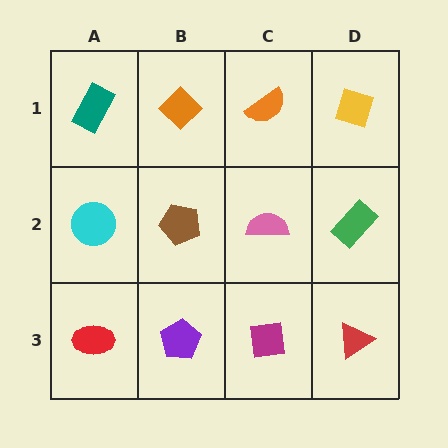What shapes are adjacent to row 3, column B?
A brown pentagon (row 2, column B), a red ellipse (row 3, column A), a magenta square (row 3, column C).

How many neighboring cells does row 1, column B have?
3.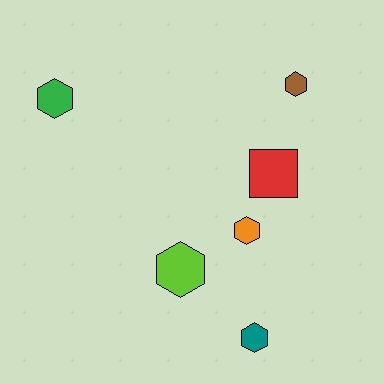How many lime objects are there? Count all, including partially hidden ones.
There is 1 lime object.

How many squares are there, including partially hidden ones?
There is 1 square.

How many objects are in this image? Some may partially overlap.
There are 6 objects.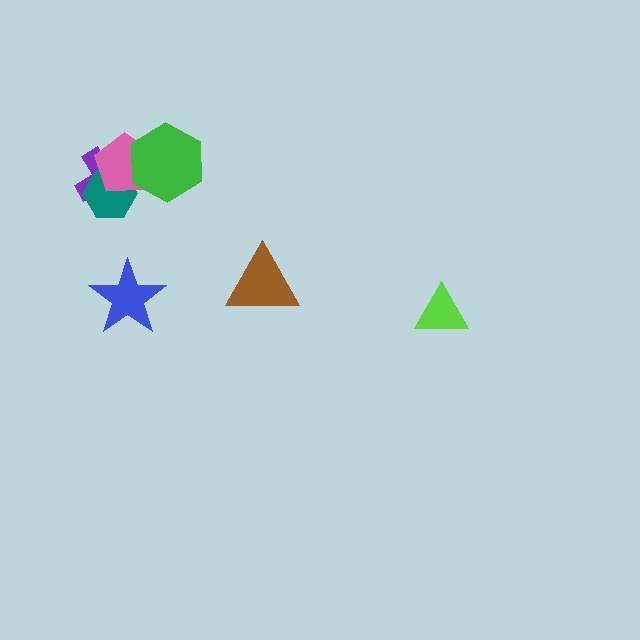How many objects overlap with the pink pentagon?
3 objects overlap with the pink pentagon.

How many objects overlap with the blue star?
0 objects overlap with the blue star.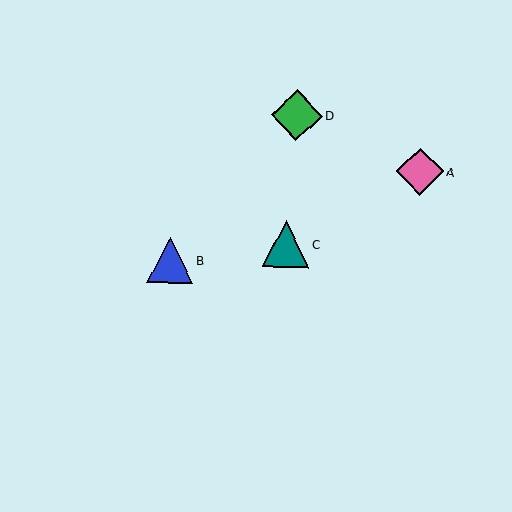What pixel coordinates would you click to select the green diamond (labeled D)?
Click at (297, 115) to select the green diamond D.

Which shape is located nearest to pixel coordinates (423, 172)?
The pink diamond (labeled A) at (420, 172) is nearest to that location.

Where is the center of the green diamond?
The center of the green diamond is at (297, 115).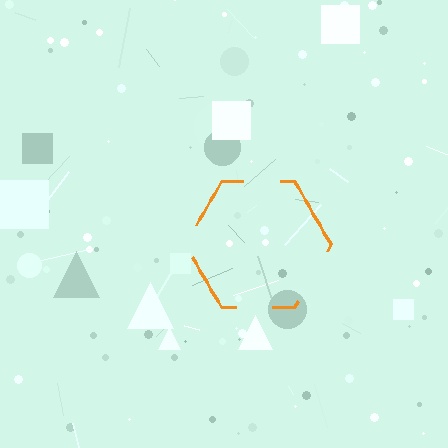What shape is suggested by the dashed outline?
The dashed outline suggests a hexagon.